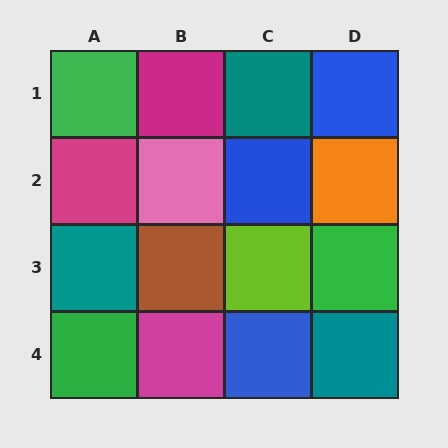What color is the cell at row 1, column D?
Blue.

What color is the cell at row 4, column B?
Magenta.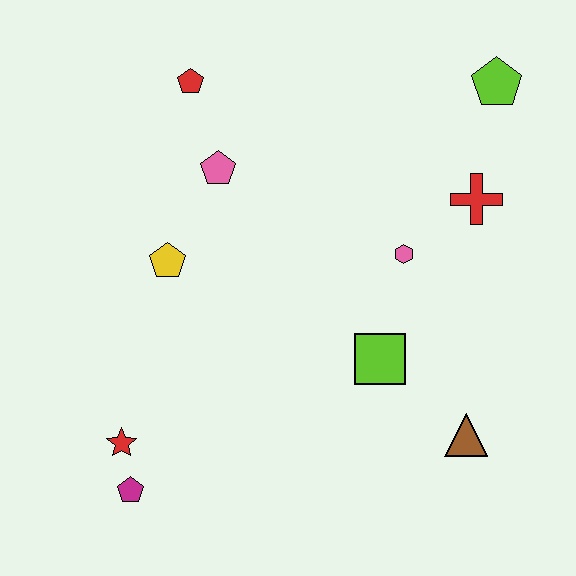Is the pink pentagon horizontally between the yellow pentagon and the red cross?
Yes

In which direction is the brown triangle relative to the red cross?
The brown triangle is below the red cross.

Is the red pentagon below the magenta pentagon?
No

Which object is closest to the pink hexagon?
The red cross is closest to the pink hexagon.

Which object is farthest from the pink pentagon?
The brown triangle is farthest from the pink pentagon.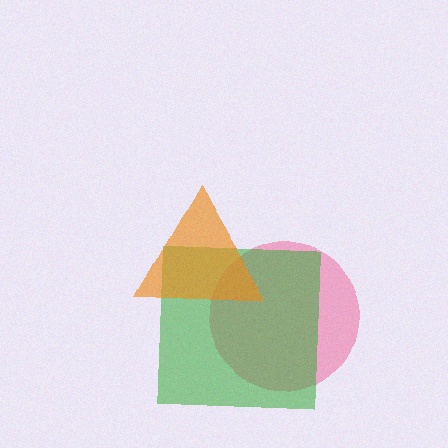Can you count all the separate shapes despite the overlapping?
Yes, there are 3 separate shapes.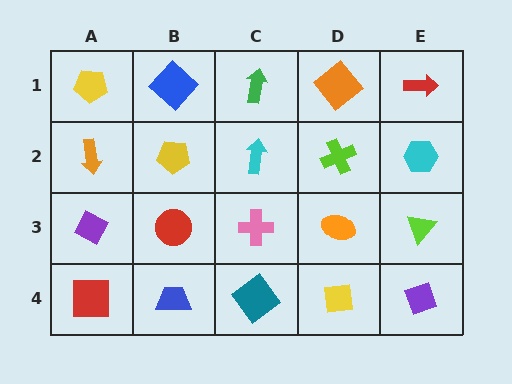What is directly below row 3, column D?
A yellow square.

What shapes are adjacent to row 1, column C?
A cyan arrow (row 2, column C), a blue diamond (row 1, column B), an orange diamond (row 1, column D).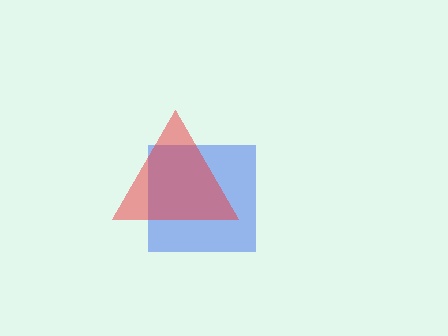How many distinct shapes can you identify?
There are 2 distinct shapes: a blue square, a red triangle.